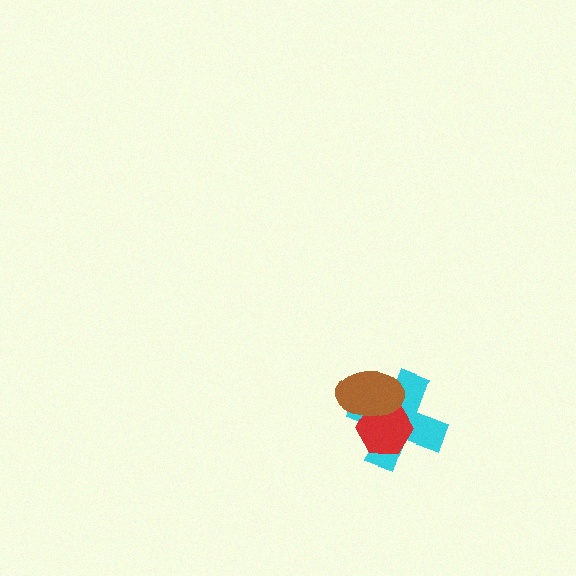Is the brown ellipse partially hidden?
No, no other shape covers it.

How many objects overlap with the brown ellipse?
2 objects overlap with the brown ellipse.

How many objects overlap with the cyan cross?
2 objects overlap with the cyan cross.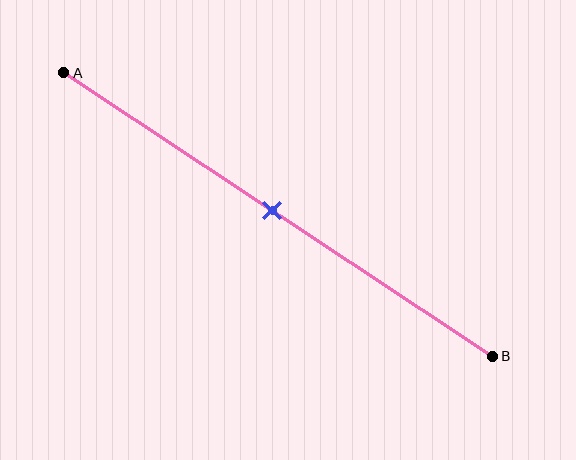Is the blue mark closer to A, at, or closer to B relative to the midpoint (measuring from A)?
The blue mark is approximately at the midpoint of segment AB.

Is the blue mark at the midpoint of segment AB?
Yes, the mark is approximately at the midpoint.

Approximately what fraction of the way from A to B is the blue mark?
The blue mark is approximately 50% of the way from A to B.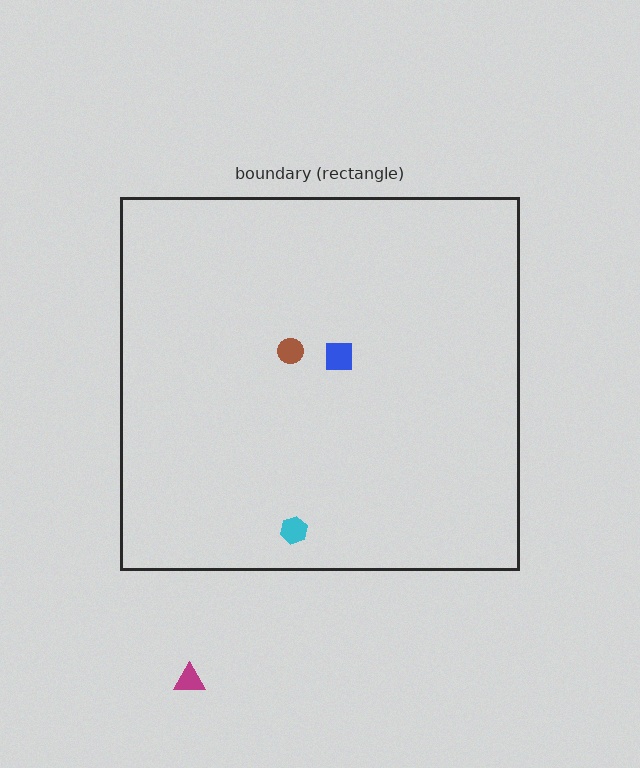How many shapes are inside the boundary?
3 inside, 1 outside.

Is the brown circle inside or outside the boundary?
Inside.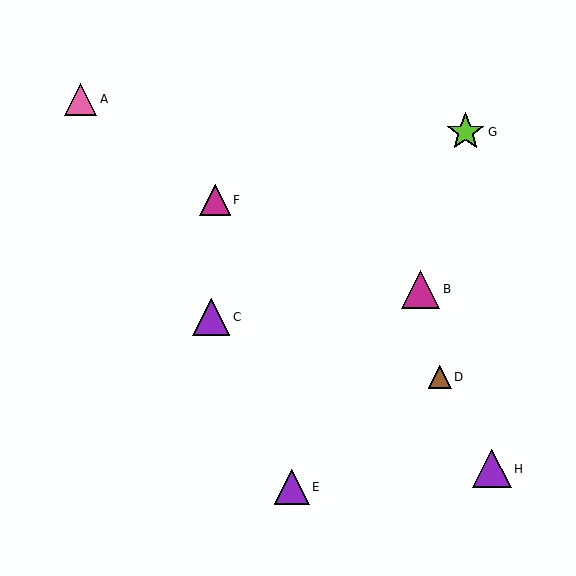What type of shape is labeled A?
Shape A is a pink triangle.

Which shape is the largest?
The magenta triangle (labeled B) is the largest.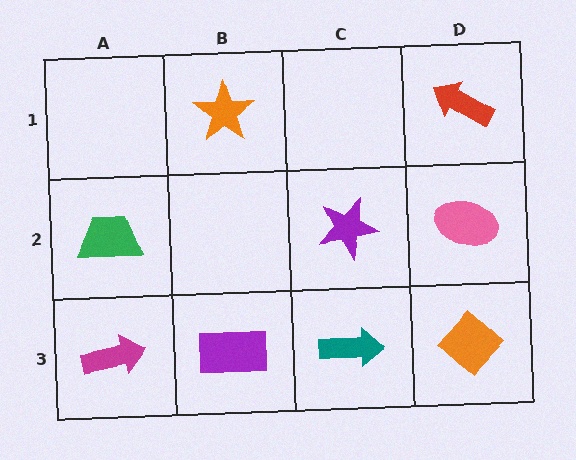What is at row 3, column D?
An orange diamond.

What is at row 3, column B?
A purple rectangle.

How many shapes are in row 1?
2 shapes.